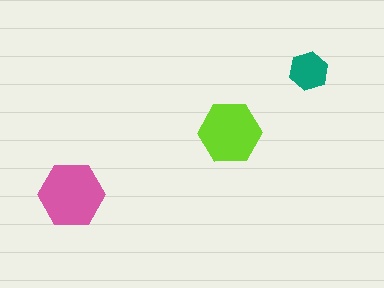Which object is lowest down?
The pink hexagon is bottommost.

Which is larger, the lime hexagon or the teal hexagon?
The lime one.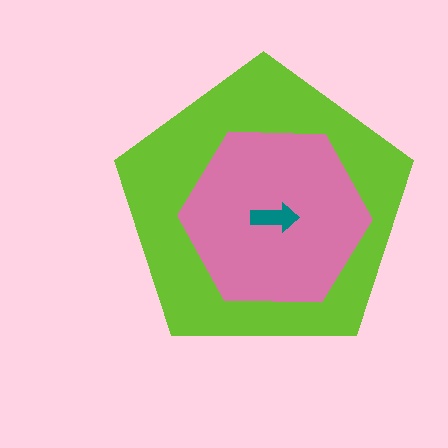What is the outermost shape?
The lime pentagon.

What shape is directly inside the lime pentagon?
The pink hexagon.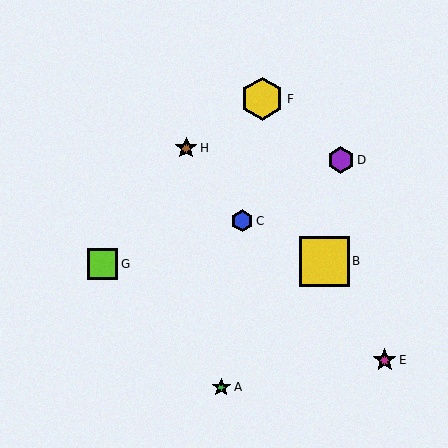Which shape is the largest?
The yellow square (labeled B) is the largest.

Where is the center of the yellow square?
The center of the yellow square is at (324, 261).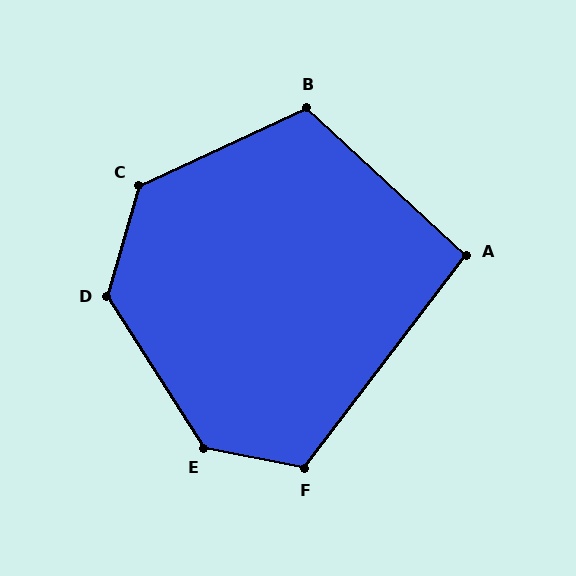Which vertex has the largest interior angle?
E, at approximately 134 degrees.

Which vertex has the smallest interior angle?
A, at approximately 95 degrees.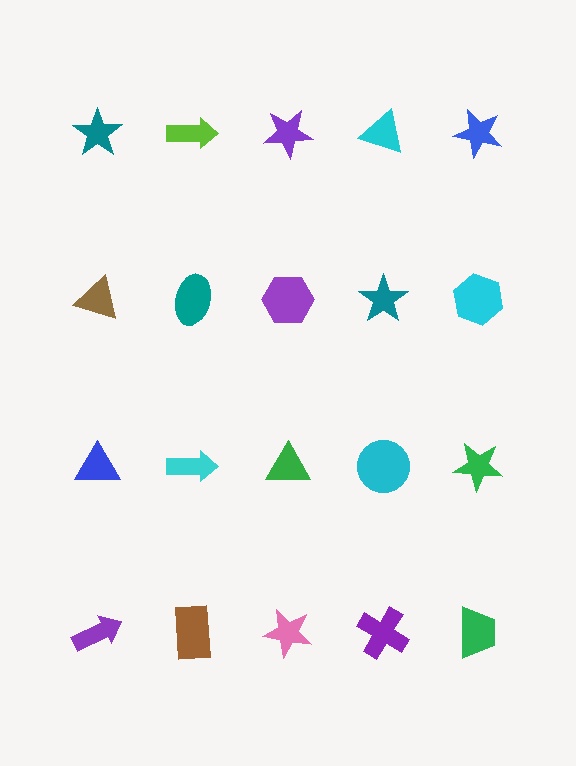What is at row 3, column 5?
A green star.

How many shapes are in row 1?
5 shapes.